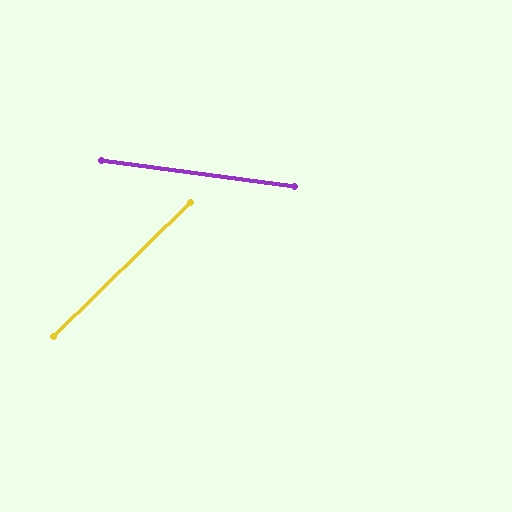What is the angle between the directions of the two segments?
Approximately 52 degrees.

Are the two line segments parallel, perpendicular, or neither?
Neither parallel nor perpendicular — they differ by about 52°.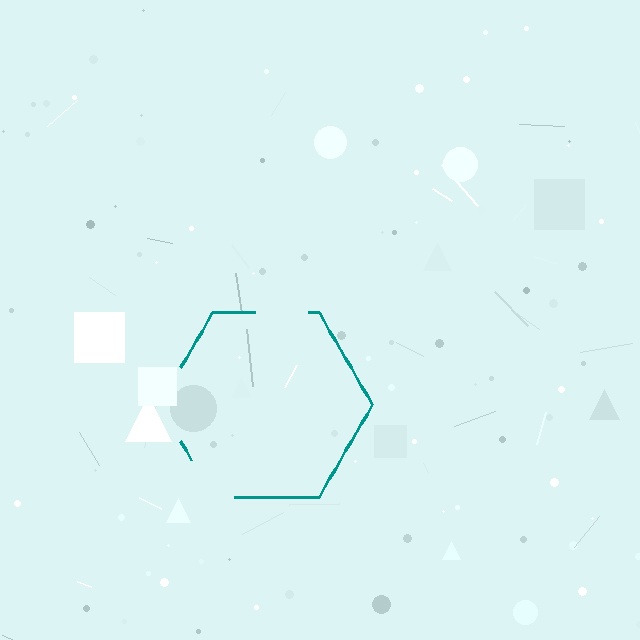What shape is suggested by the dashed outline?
The dashed outline suggests a hexagon.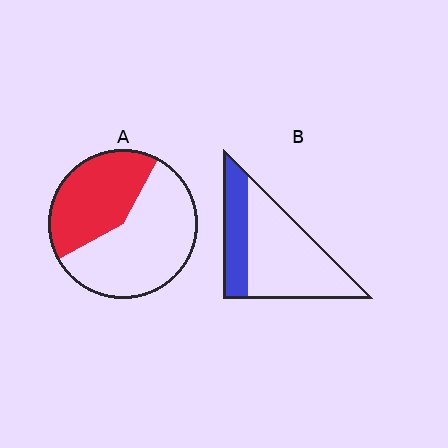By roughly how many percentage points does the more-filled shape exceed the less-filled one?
By roughly 10 percentage points (A over B).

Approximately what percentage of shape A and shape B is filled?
A is approximately 40% and B is approximately 30%.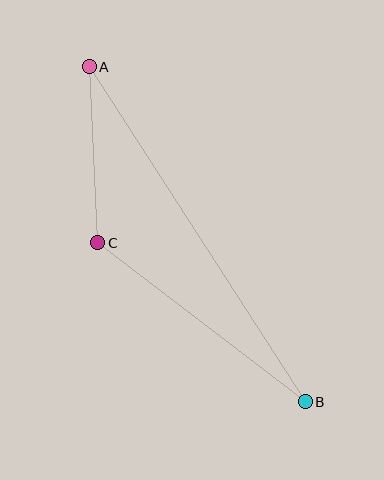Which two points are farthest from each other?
Points A and B are farthest from each other.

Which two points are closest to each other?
Points A and C are closest to each other.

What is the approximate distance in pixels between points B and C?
The distance between B and C is approximately 262 pixels.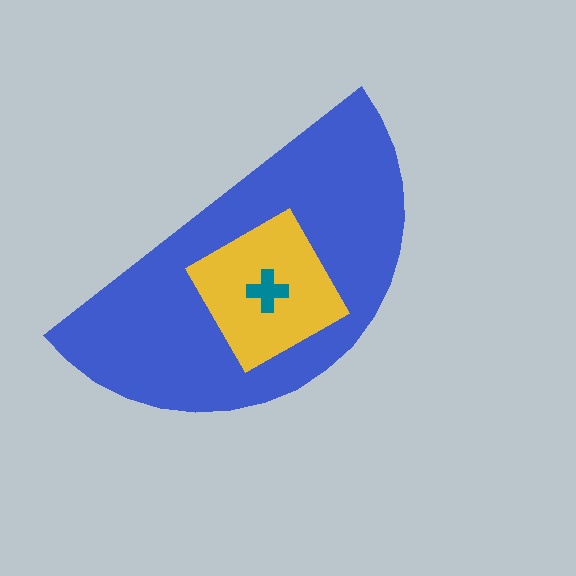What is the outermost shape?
The blue semicircle.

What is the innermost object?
The teal cross.